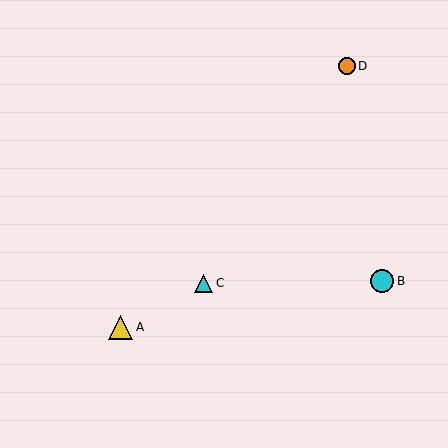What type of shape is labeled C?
Shape C is a cyan triangle.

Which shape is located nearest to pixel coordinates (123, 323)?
The yellow triangle (labeled A) at (121, 327) is nearest to that location.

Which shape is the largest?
The yellow triangle (labeled A) is the largest.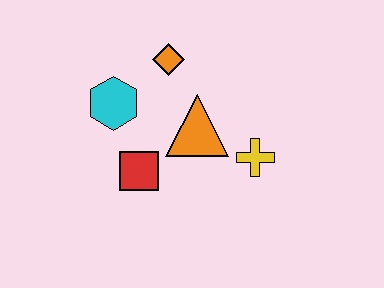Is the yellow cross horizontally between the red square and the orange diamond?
No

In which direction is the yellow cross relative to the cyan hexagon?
The yellow cross is to the right of the cyan hexagon.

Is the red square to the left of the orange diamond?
Yes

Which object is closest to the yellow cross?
The orange triangle is closest to the yellow cross.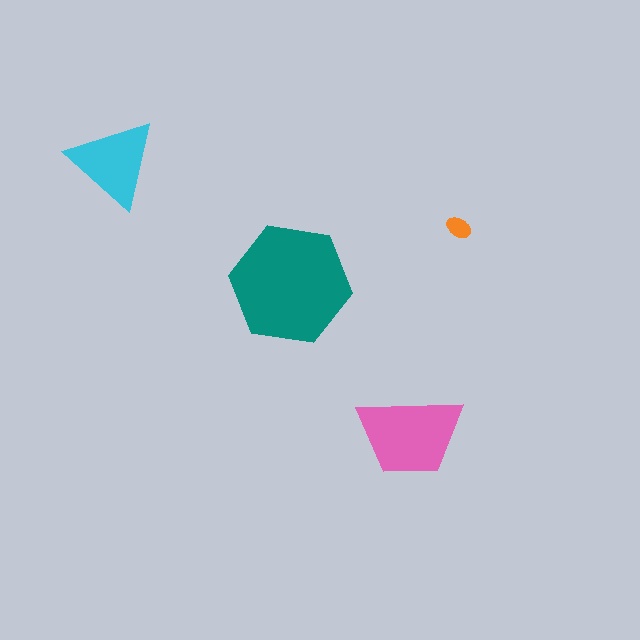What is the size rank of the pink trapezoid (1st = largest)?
2nd.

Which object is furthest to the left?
The cyan triangle is leftmost.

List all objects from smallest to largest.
The orange ellipse, the cyan triangle, the pink trapezoid, the teal hexagon.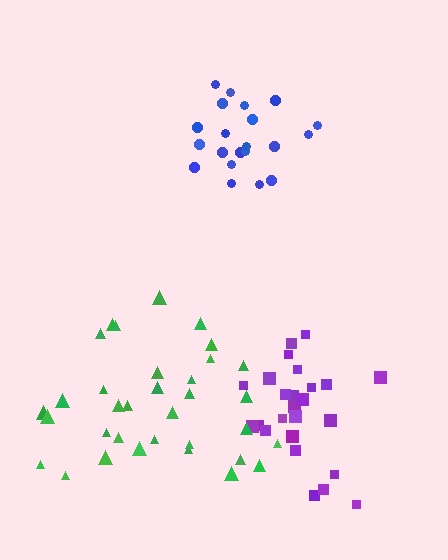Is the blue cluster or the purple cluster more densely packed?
Purple.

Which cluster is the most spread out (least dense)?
Green.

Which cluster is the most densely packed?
Purple.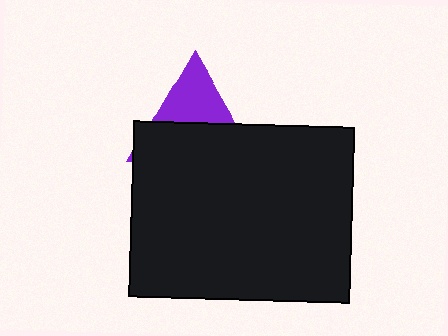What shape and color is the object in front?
The object in front is a black rectangle.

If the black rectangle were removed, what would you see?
You would see the complete purple triangle.